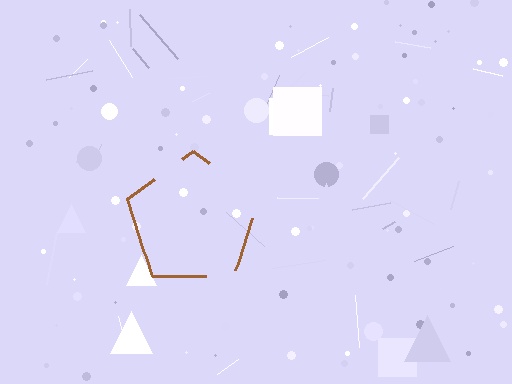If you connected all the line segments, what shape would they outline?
They would outline a pentagon.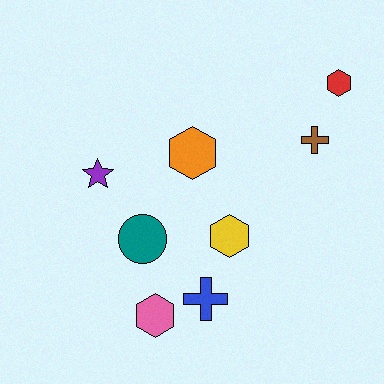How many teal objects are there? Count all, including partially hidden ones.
There is 1 teal object.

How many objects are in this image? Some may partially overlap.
There are 8 objects.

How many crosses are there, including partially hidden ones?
There are 2 crosses.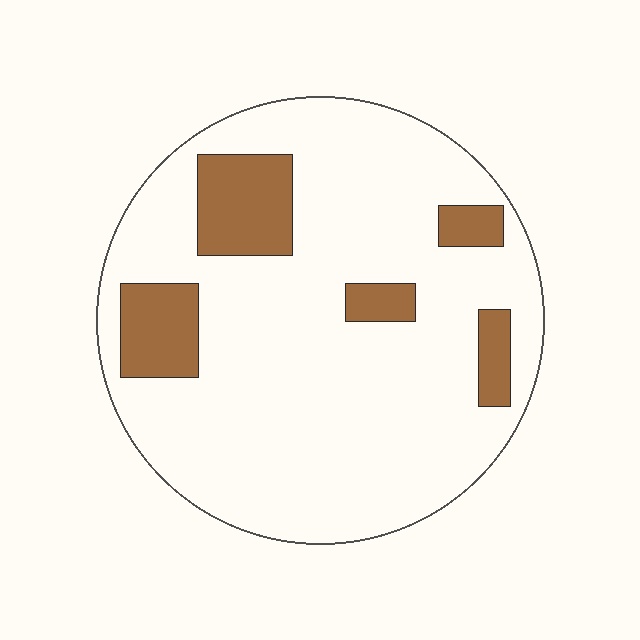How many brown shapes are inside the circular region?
5.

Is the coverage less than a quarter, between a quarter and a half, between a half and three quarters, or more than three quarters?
Less than a quarter.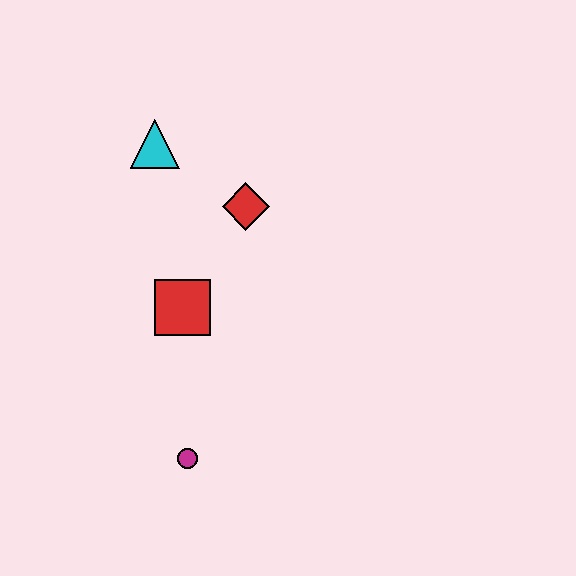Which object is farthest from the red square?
The cyan triangle is farthest from the red square.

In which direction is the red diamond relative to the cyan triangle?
The red diamond is to the right of the cyan triangle.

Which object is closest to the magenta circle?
The red square is closest to the magenta circle.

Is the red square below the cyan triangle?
Yes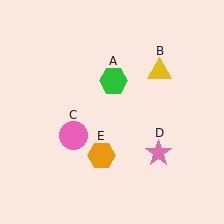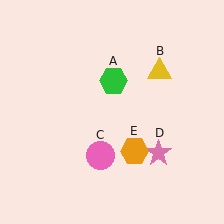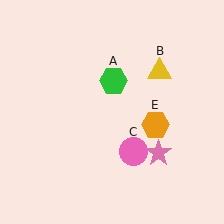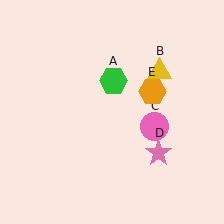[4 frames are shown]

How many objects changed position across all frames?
2 objects changed position: pink circle (object C), orange hexagon (object E).